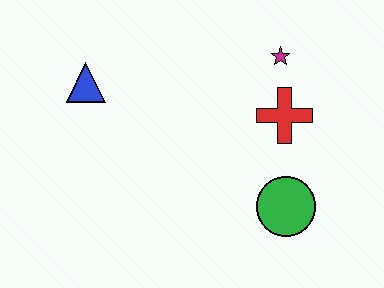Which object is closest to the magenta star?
The red cross is closest to the magenta star.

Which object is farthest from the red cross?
The blue triangle is farthest from the red cross.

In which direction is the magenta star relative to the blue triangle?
The magenta star is to the right of the blue triangle.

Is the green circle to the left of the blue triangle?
No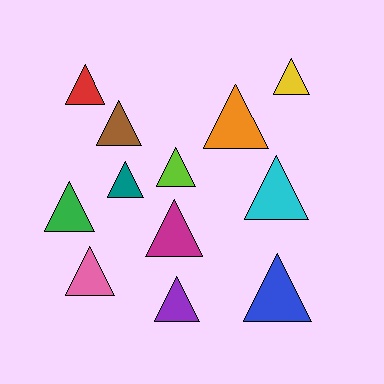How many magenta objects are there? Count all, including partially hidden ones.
There is 1 magenta object.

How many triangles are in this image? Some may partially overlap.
There are 12 triangles.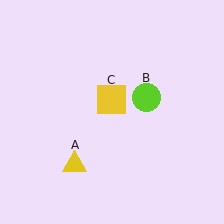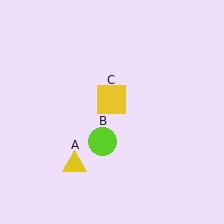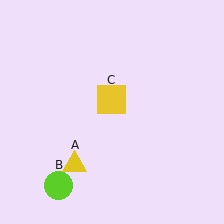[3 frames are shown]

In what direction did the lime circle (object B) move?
The lime circle (object B) moved down and to the left.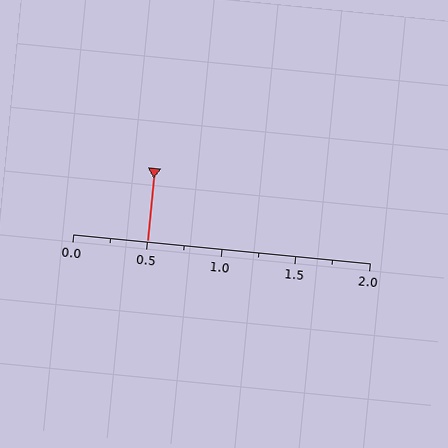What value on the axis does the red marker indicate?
The marker indicates approximately 0.5.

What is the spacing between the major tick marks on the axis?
The major ticks are spaced 0.5 apart.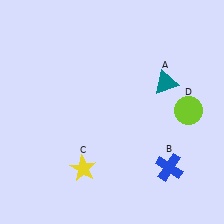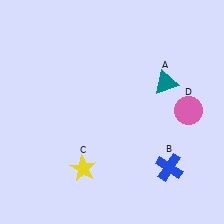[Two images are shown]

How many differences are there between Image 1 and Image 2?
There is 1 difference between the two images.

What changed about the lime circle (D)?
In Image 1, D is lime. In Image 2, it changed to pink.